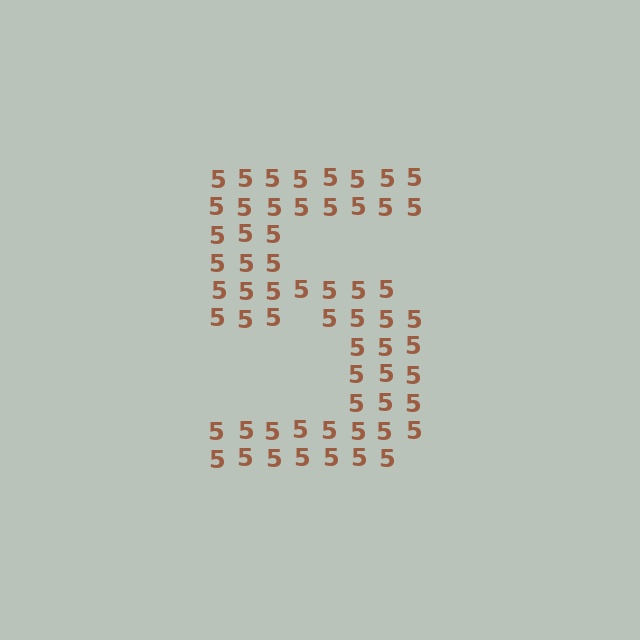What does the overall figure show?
The overall figure shows the digit 5.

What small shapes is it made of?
It is made of small digit 5's.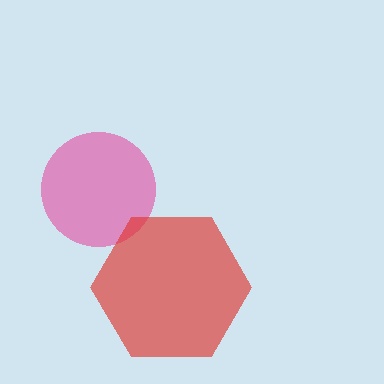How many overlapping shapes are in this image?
There are 2 overlapping shapes in the image.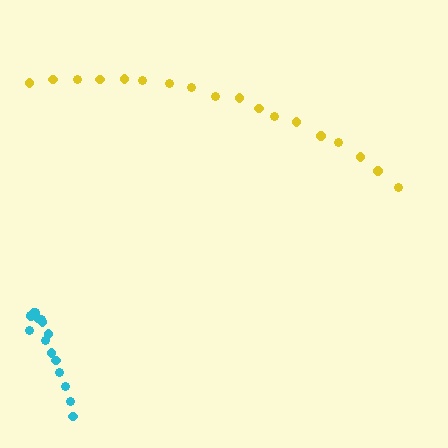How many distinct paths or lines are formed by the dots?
There are 2 distinct paths.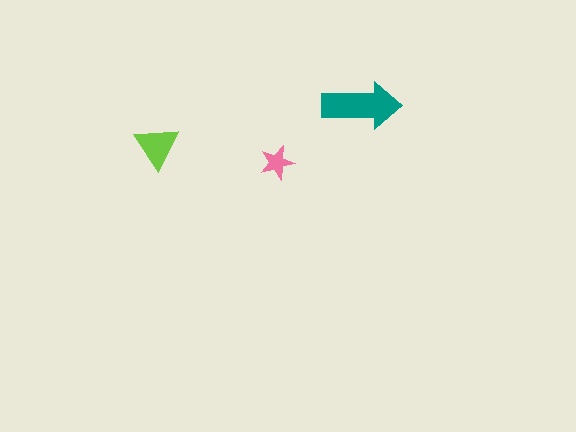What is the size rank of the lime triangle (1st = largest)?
2nd.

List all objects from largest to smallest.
The teal arrow, the lime triangle, the pink star.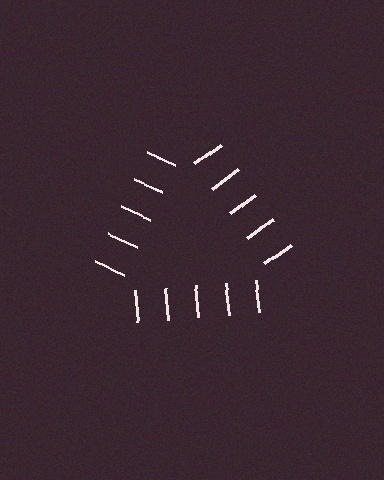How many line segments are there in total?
15 — 5 along each of the 3 edges.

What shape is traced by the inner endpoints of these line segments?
An illusory triangle — the line segments terminate on its edges but no continuous stroke is drawn.